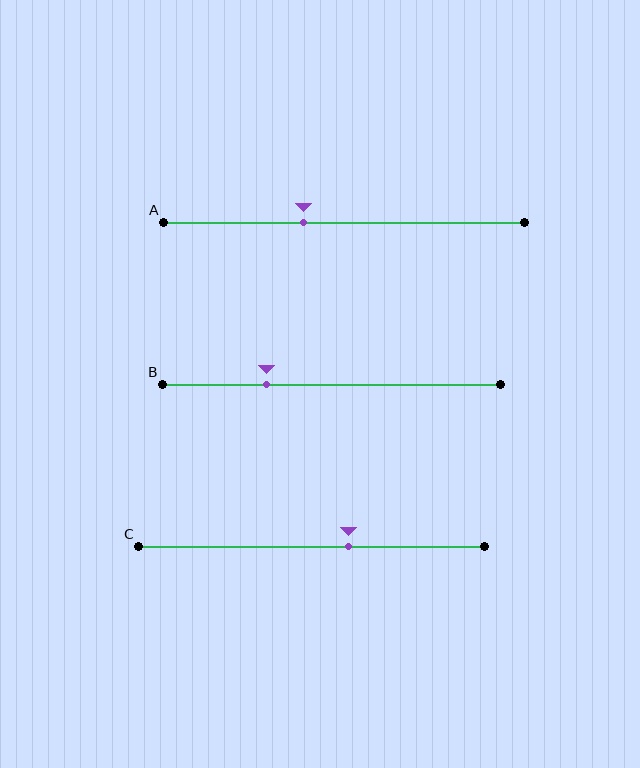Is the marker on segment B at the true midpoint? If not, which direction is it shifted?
No, the marker on segment B is shifted to the left by about 19% of the segment length.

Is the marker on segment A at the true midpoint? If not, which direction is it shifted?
No, the marker on segment A is shifted to the left by about 11% of the segment length.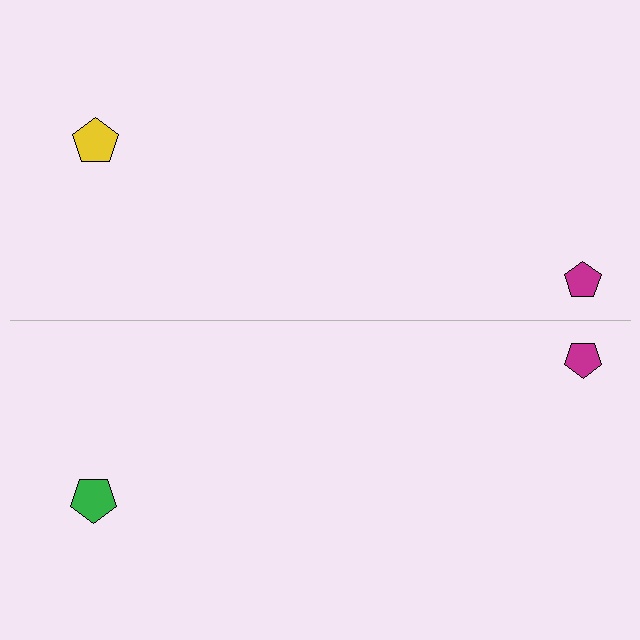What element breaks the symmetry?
The green pentagon on the bottom side breaks the symmetry — its mirror counterpart is yellow.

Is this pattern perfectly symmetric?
No, the pattern is not perfectly symmetric. The green pentagon on the bottom side breaks the symmetry — its mirror counterpart is yellow.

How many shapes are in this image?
There are 4 shapes in this image.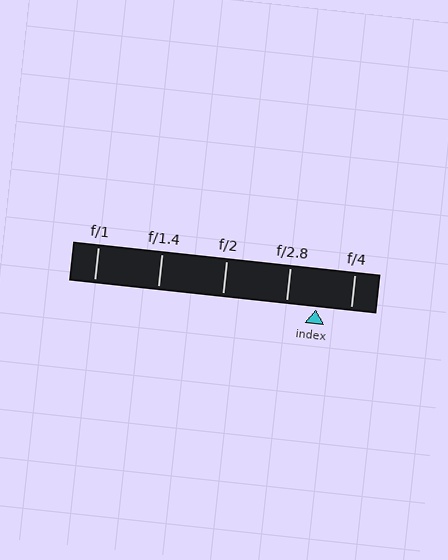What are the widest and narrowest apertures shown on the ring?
The widest aperture shown is f/1 and the narrowest is f/4.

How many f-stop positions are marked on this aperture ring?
There are 5 f-stop positions marked.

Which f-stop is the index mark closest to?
The index mark is closest to f/2.8.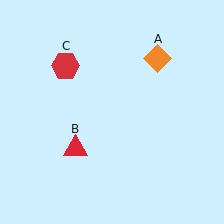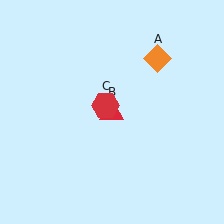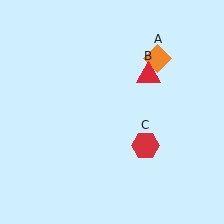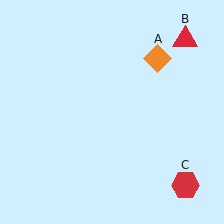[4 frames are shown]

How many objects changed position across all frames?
2 objects changed position: red triangle (object B), red hexagon (object C).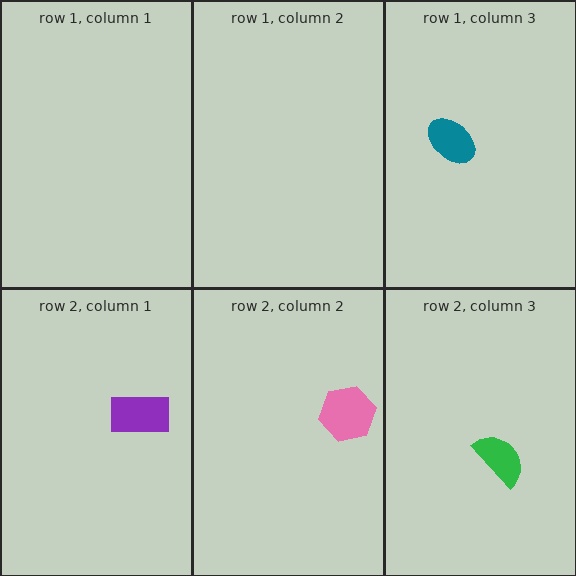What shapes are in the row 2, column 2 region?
The pink hexagon.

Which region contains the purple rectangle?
The row 2, column 1 region.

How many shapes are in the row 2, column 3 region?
1.